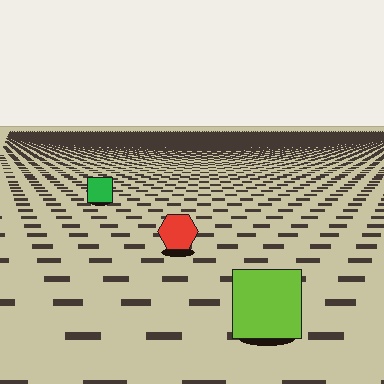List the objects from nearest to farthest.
From nearest to farthest: the lime square, the red hexagon, the green square.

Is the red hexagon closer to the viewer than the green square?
Yes. The red hexagon is closer — you can tell from the texture gradient: the ground texture is coarser near it.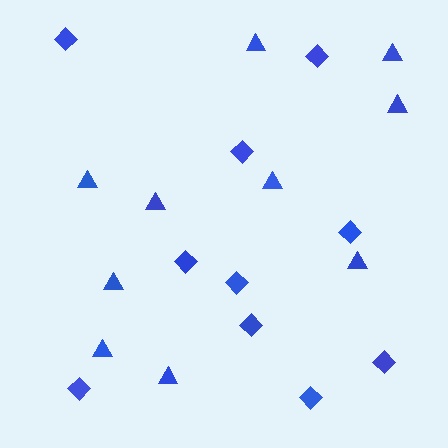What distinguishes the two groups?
There are 2 groups: one group of diamonds (10) and one group of triangles (10).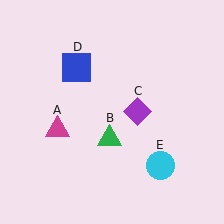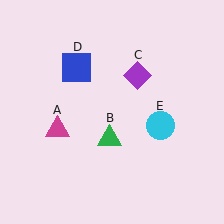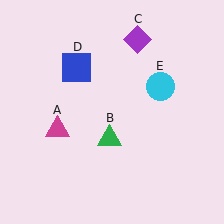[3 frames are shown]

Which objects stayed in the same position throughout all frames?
Magenta triangle (object A) and green triangle (object B) and blue square (object D) remained stationary.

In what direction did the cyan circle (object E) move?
The cyan circle (object E) moved up.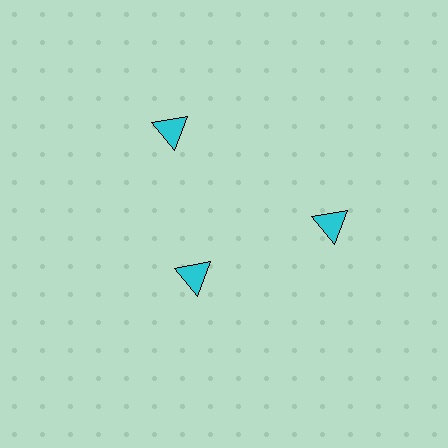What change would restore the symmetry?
The symmetry would be restored by moving it outward, back onto the ring so that all 3 triangles sit at equal angles and equal distance from the center.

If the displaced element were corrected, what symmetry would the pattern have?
It would have 3-fold rotational symmetry — the pattern would map onto itself every 120 degrees.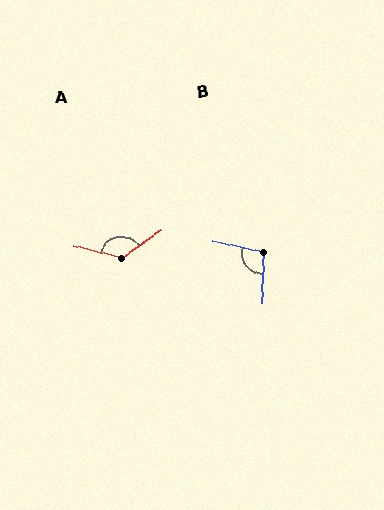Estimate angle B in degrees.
Approximately 100 degrees.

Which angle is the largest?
A, at approximately 132 degrees.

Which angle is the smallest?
B, at approximately 100 degrees.